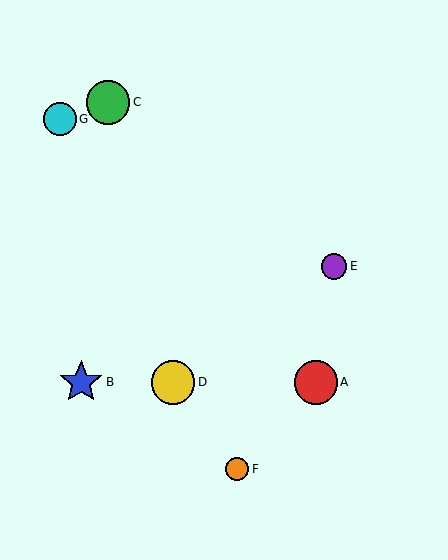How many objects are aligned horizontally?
3 objects (A, B, D) are aligned horizontally.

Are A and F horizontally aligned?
No, A is at y≈382 and F is at y≈469.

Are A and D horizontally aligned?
Yes, both are at y≈382.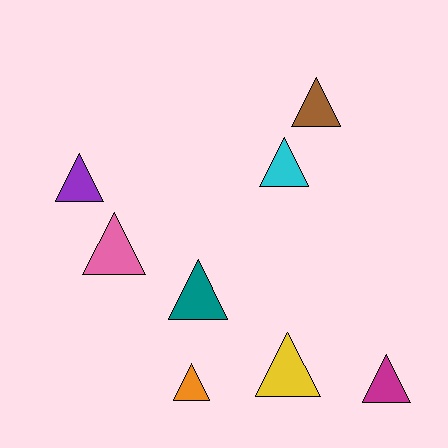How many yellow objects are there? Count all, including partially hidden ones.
There is 1 yellow object.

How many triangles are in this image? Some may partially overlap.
There are 8 triangles.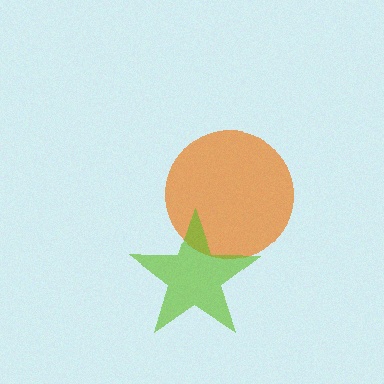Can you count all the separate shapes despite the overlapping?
Yes, there are 2 separate shapes.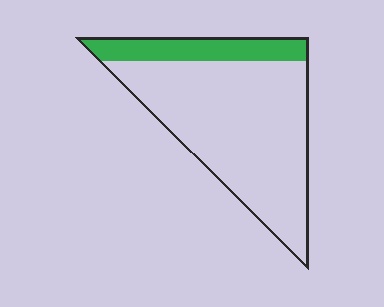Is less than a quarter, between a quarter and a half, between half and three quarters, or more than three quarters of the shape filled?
Less than a quarter.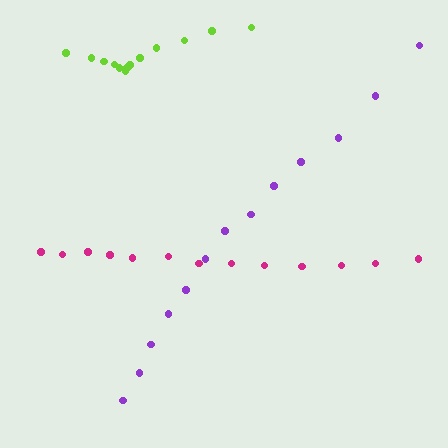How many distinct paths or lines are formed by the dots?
There are 3 distinct paths.